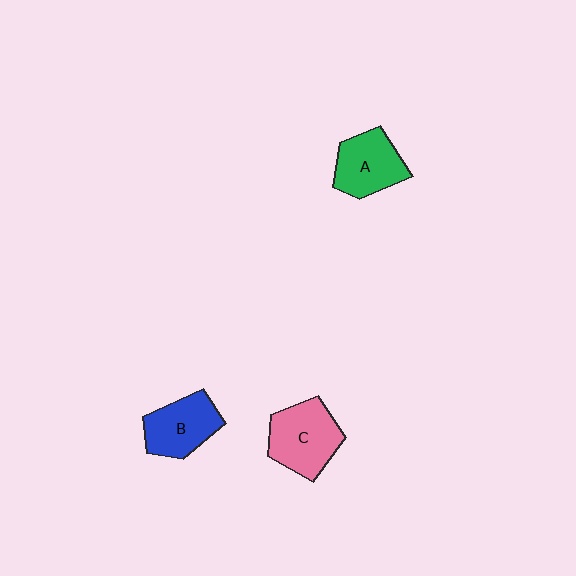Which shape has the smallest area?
Shape B (blue).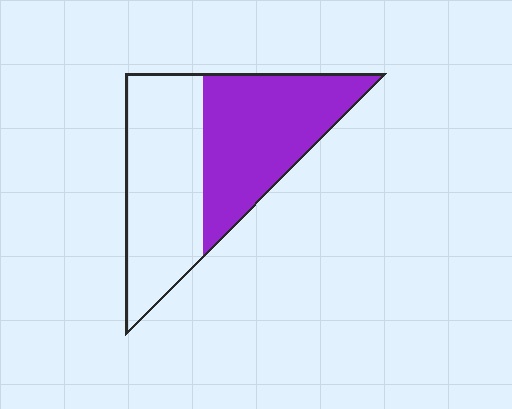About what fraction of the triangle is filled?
About one half (1/2).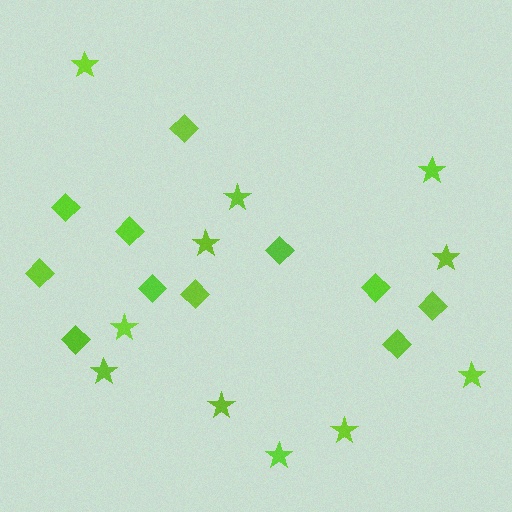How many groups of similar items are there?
There are 2 groups: one group of diamonds (11) and one group of stars (11).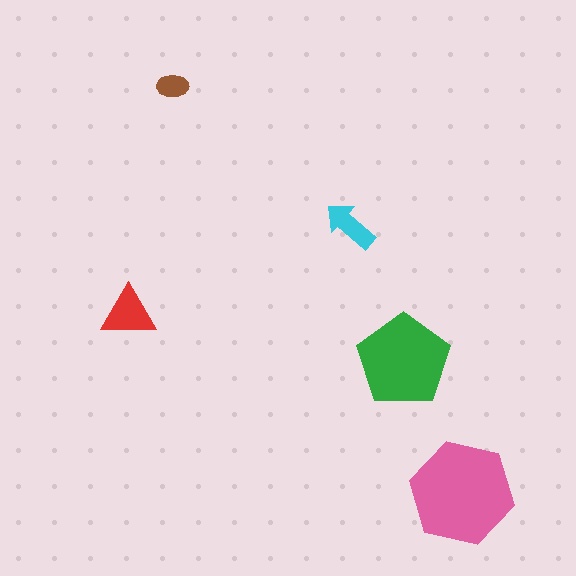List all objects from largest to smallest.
The pink hexagon, the green pentagon, the red triangle, the cyan arrow, the brown ellipse.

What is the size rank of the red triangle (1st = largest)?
3rd.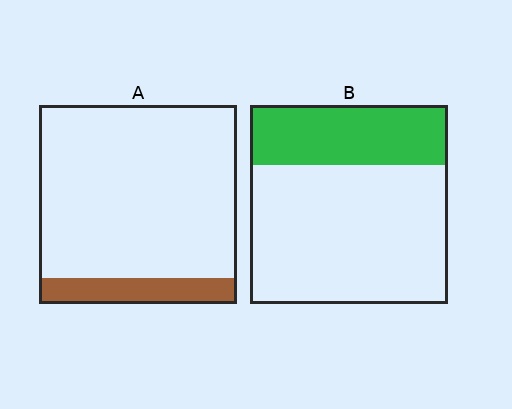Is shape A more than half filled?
No.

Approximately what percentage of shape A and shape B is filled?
A is approximately 15% and B is approximately 30%.